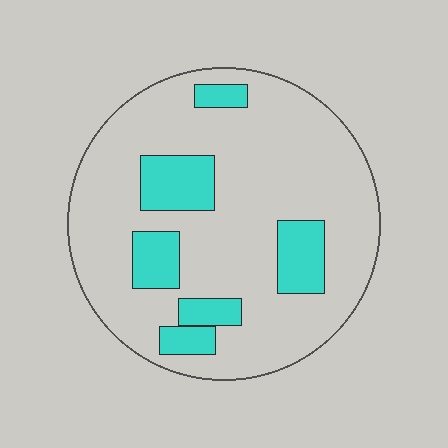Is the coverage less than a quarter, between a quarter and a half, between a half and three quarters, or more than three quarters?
Less than a quarter.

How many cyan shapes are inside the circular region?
6.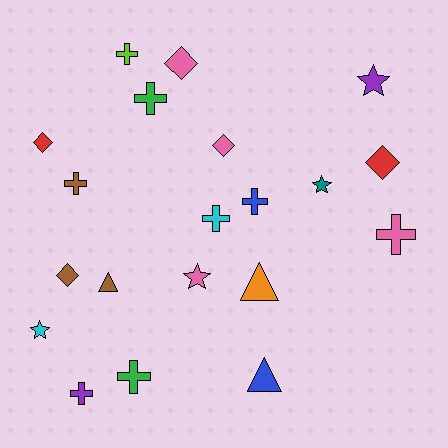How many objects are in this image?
There are 20 objects.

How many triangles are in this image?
There are 3 triangles.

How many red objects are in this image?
There are 2 red objects.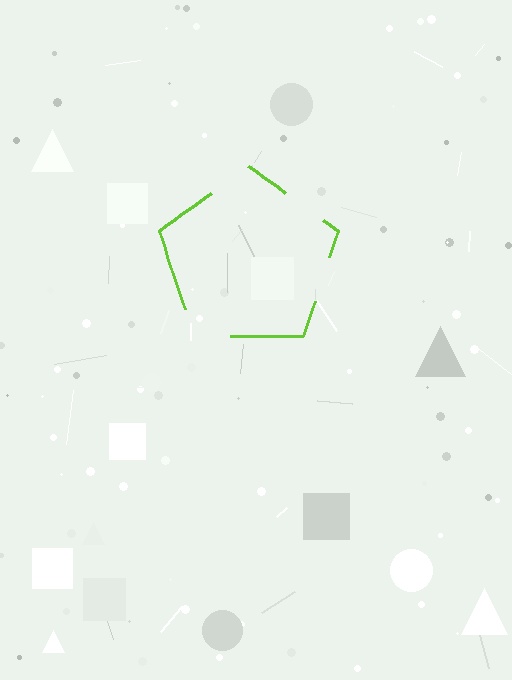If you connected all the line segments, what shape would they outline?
They would outline a pentagon.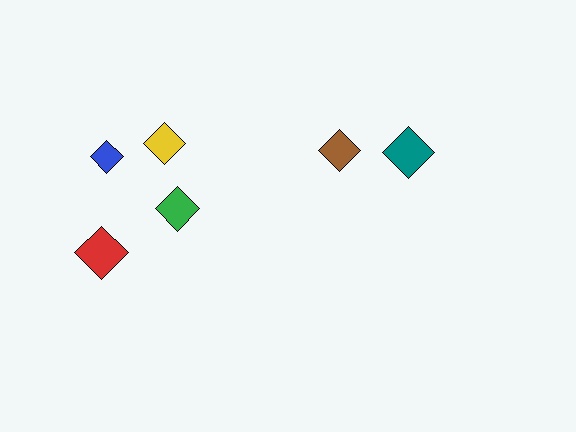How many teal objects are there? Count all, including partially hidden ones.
There is 1 teal object.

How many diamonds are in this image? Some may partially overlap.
There are 6 diamonds.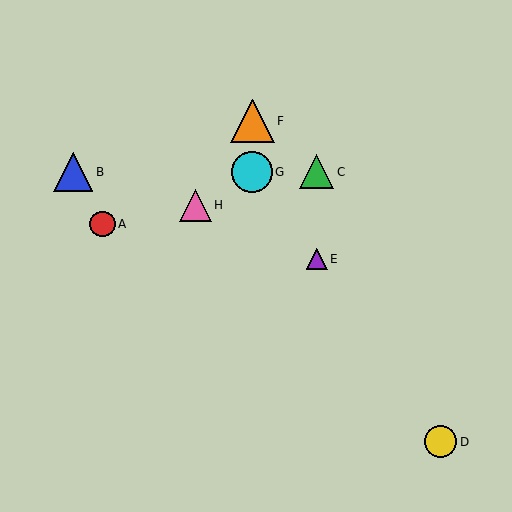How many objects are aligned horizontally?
3 objects (B, C, G) are aligned horizontally.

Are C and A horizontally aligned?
No, C is at y≈172 and A is at y≈224.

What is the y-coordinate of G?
Object G is at y≈172.